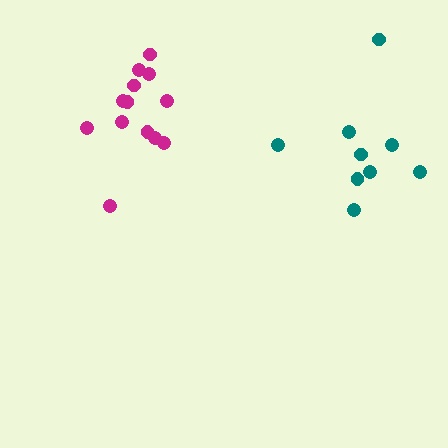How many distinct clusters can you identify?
There are 2 distinct clusters.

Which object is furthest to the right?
The teal cluster is rightmost.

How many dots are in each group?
Group 1: 13 dots, Group 2: 9 dots (22 total).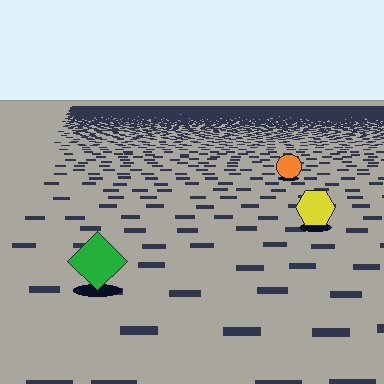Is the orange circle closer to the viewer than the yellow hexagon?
No. The yellow hexagon is closer — you can tell from the texture gradient: the ground texture is coarser near it.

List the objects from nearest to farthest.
From nearest to farthest: the green diamond, the yellow hexagon, the orange circle.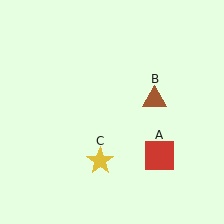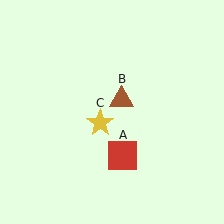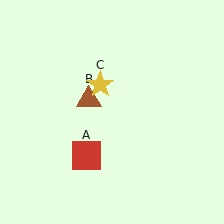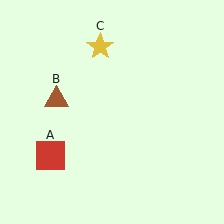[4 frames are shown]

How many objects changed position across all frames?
3 objects changed position: red square (object A), brown triangle (object B), yellow star (object C).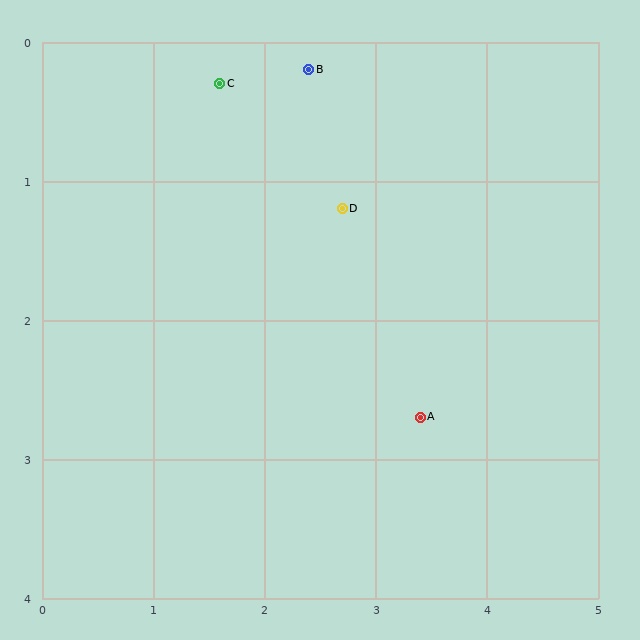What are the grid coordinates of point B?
Point B is at approximately (2.4, 0.2).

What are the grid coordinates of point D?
Point D is at approximately (2.7, 1.2).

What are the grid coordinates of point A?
Point A is at approximately (3.4, 2.7).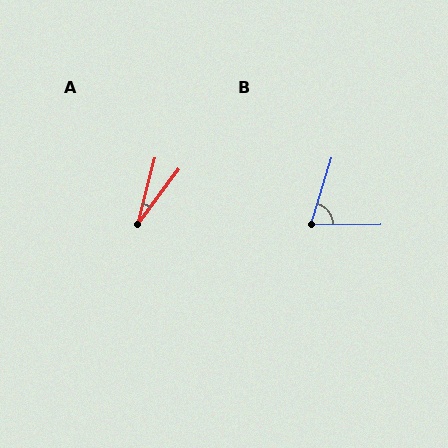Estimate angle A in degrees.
Approximately 22 degrees.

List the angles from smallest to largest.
A (22°), B (72°).